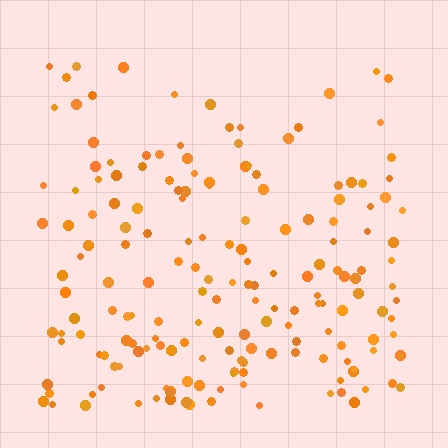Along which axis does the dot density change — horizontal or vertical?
Vertical.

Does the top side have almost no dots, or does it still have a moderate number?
Still a moderate number, just noticeably fewer than the bottom.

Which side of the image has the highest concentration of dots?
The bottom.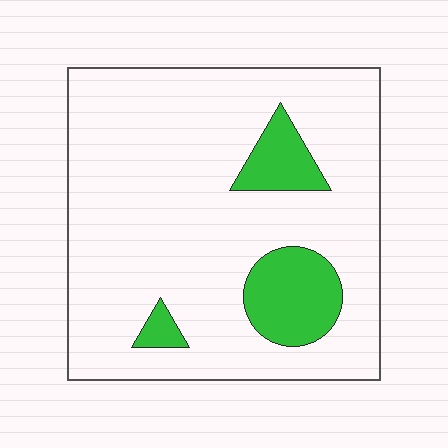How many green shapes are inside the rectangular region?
3.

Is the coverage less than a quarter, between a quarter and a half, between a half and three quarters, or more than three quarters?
Less than a quarter.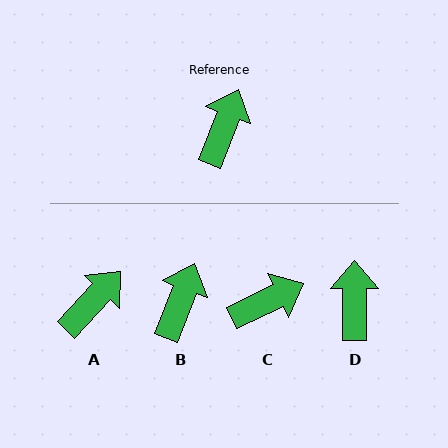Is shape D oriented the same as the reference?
No, it is off by about 21 degrees.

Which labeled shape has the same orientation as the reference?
B.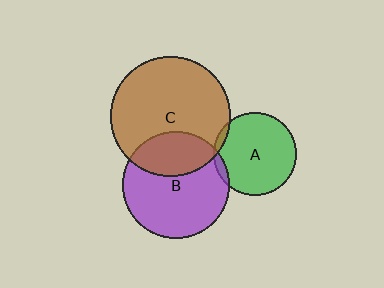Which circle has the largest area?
Circle C (brown).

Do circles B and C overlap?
Yes.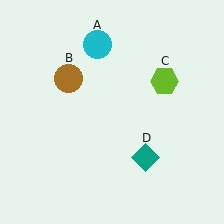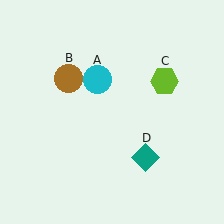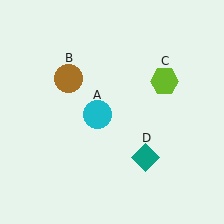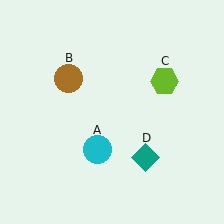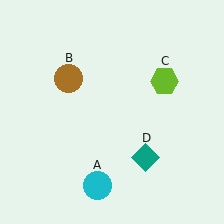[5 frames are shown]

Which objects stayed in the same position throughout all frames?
Brown circle (object B) and lime hexagon (object C) and teal diamond (object D) remained stationary.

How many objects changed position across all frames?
1 object changed position: cyan circle (object A).